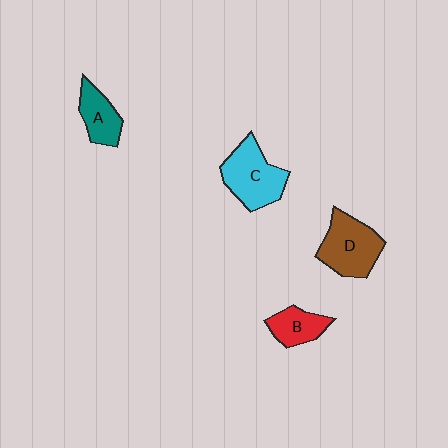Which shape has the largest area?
Shape C (cyan).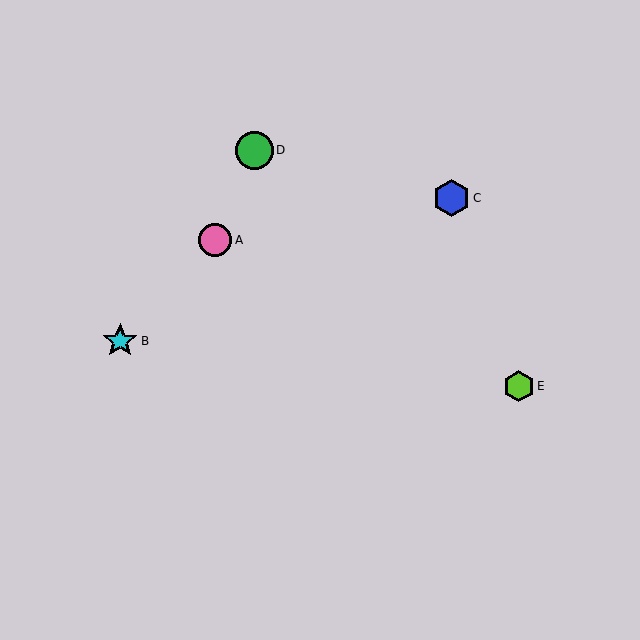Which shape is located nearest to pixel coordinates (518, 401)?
The lime hexagon (labeled E) at (519, 386) is nearest to that location.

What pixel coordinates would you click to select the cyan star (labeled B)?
Click at (120, 341) to select the cyan star B.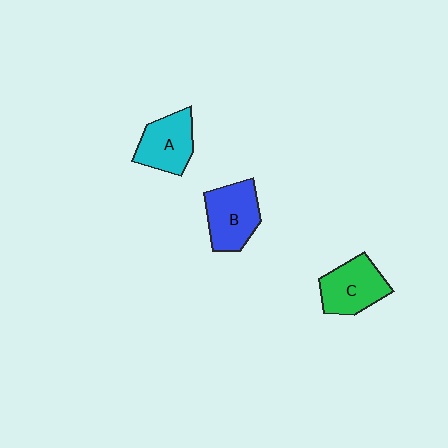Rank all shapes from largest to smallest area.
From largest to smallest: B (blue), C (green), A (cyan).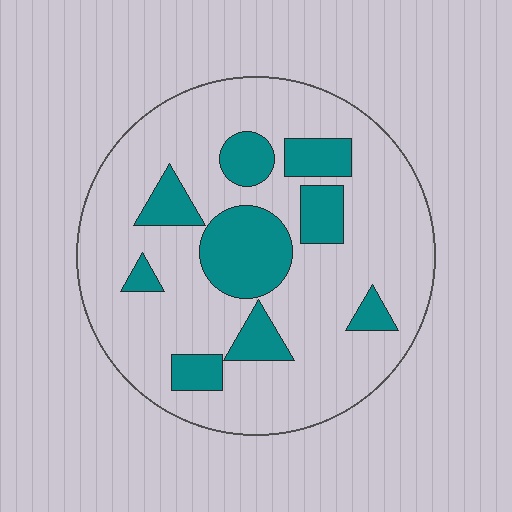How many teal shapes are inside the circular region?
9.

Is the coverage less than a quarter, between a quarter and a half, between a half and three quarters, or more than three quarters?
Less than a quarter.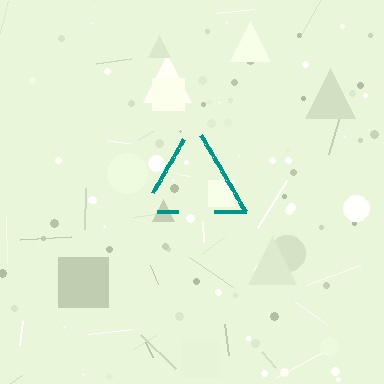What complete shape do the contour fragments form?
The contour fragments form a triangle.